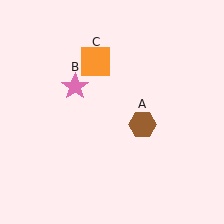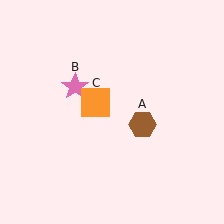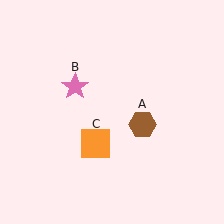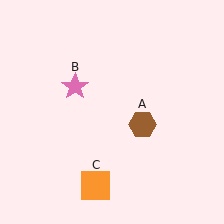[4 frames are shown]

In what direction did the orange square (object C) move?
The orange square (object C) moved down.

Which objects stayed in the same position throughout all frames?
Brown hexagon (object A) and pink star (object B) remained stationary.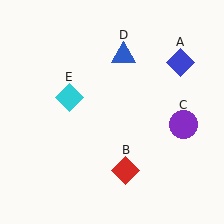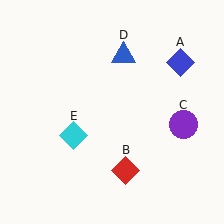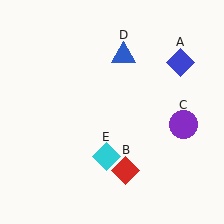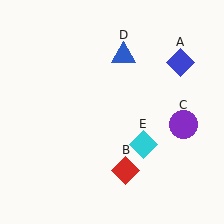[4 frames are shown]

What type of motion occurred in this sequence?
The cyan diamond (object E) rotated counterclockwise around the center of the scene.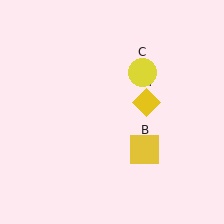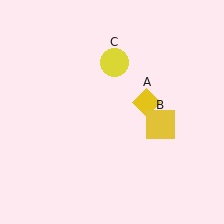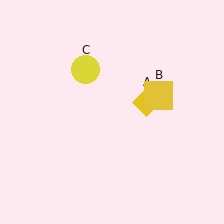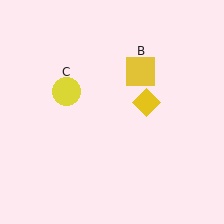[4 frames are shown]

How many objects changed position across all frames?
2 objects changed position: yellow square (object B), yellow circle (object C).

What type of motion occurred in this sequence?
The yellow square (object B), yellow circle (object C) rotated counterclockwise around the center of the scene.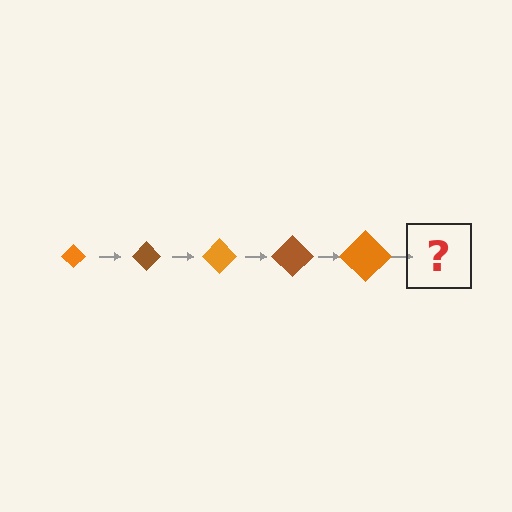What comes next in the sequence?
The next element should be a brown diamond, larger than the previous one.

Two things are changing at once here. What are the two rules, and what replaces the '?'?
The two rules are that the diamond grows larger each step and the color cycles through orange and brown. The '?' should be a brown diamond, larger than the previous one.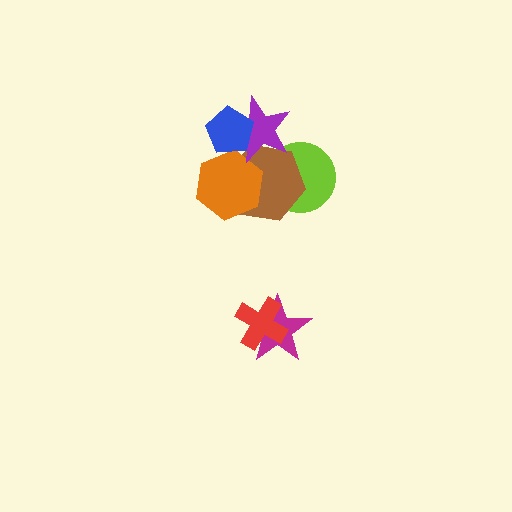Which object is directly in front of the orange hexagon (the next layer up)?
The purple star is directly in front of the orange hexagon.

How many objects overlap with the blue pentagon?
2 objects overlap with the blue pentagon.